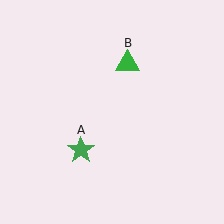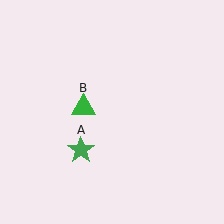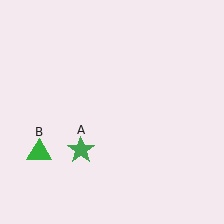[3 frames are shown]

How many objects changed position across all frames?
1 object changed position: green triangle (object B).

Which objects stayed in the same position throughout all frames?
Green star (object A) remained stationary.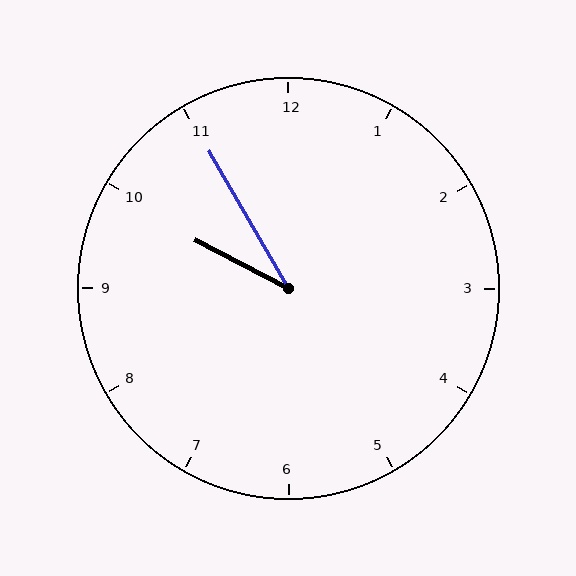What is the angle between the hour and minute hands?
Approximately 32 degrees.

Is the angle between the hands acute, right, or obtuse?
It is acute.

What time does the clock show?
9:55.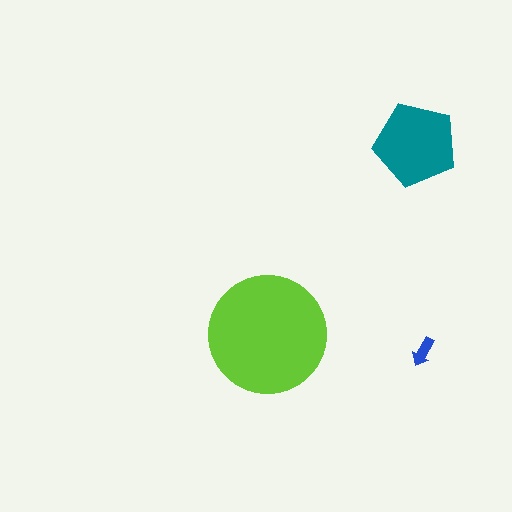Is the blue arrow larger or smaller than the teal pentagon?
Smaller.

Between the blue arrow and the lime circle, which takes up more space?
The lime circle.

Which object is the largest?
The lime circle.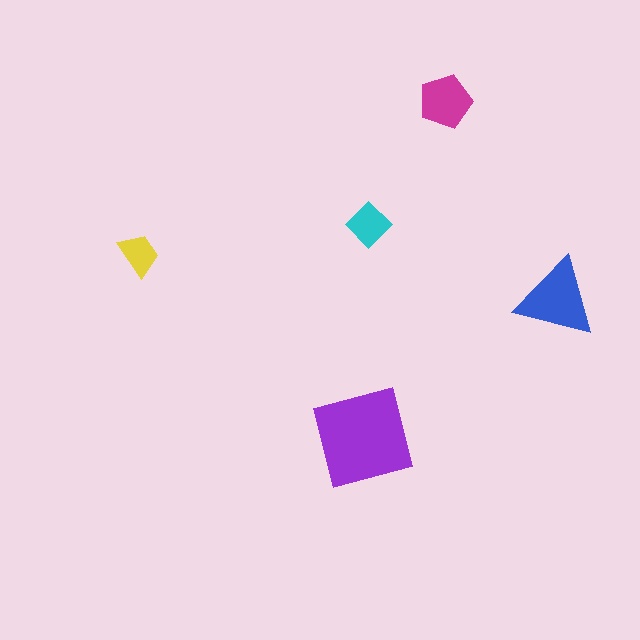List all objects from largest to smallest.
The purple square, the blue triangle, the magenta pentagon, the cyan diamond, the yellow trapezoid.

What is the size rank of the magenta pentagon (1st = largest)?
3rd.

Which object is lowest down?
The purple square is bottommost.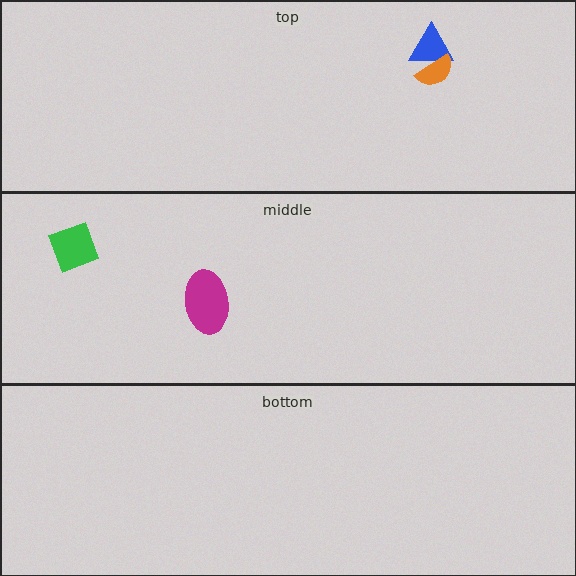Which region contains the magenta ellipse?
The middle region.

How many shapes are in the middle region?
2.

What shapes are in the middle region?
The magenta ellipse, the green square.